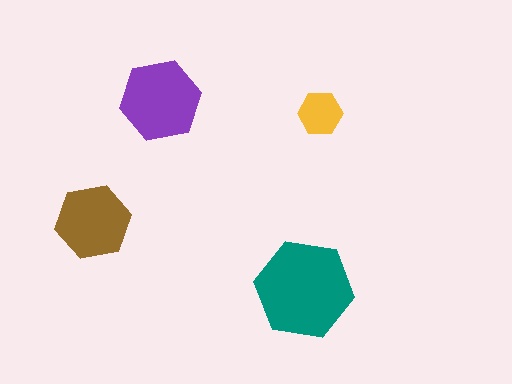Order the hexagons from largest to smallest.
the teal one, the purple one, the brown one, the yellow one.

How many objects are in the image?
There are 4 objects in the image.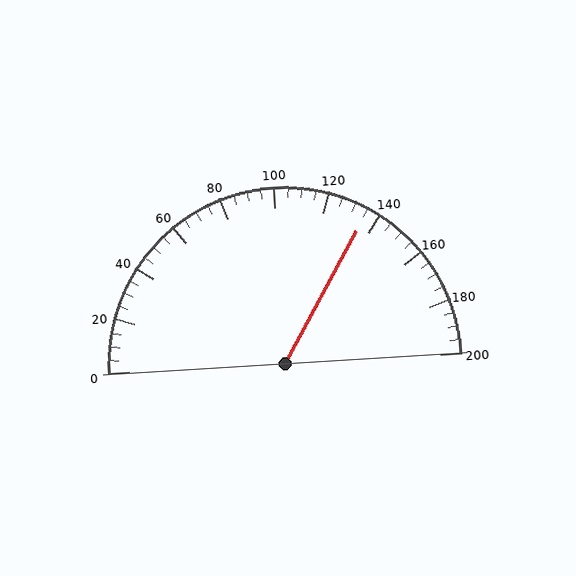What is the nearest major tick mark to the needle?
The nearest major tick mark is 140.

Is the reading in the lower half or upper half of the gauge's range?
The reading is in the upper half of the range (0 to 200).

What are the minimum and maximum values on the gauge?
The gauge ranges from 0 to 200.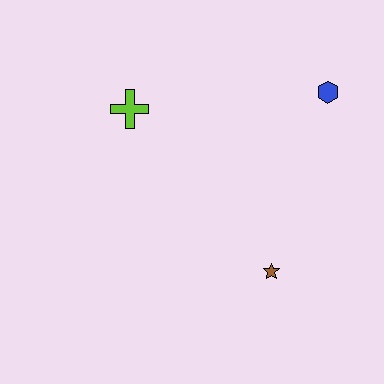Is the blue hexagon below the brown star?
No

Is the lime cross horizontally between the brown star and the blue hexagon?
No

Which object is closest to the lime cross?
The blue hexagon is closest to the lime cross.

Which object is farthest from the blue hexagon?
The lime cross is farthest from the blue hexagon.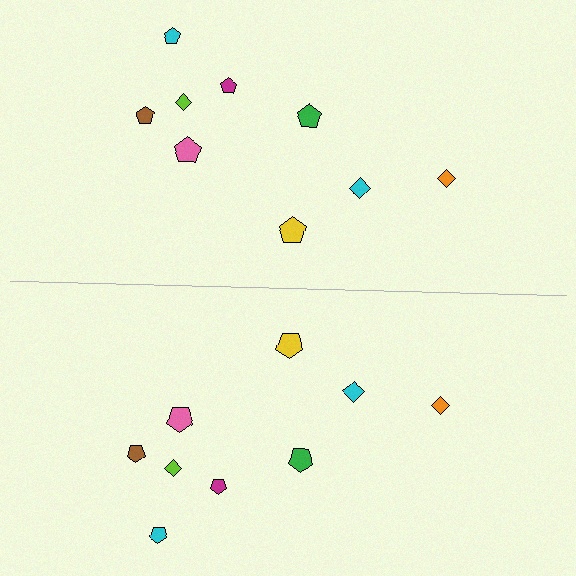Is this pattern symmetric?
Yes, this pattern has bilateral (reflection) symmetry.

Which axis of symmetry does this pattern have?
The pattern has a horizontal axis of symmetry running through the center of the image.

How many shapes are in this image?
There are 18 shapes in this image.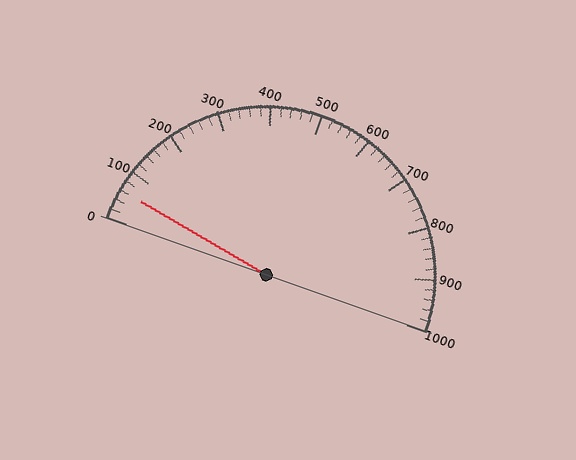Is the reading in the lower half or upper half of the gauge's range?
The reading is in the lower half of the range (0 to 1000).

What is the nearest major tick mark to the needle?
The nearest major tick mark is 100.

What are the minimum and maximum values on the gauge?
The gauge ranges from 0 to 1000.